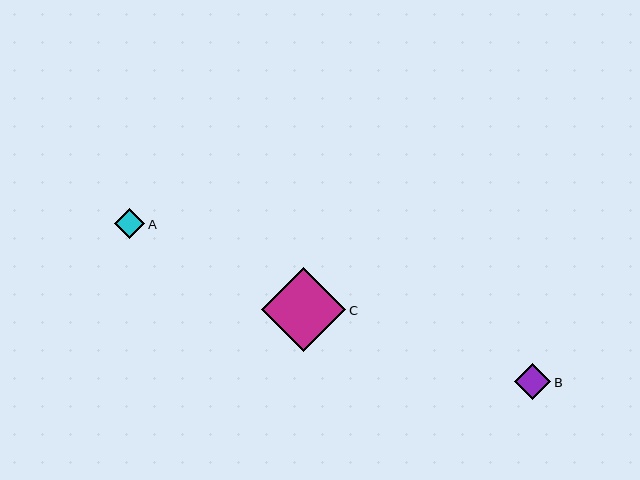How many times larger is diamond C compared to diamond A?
Diamond C is approximately 2.8 times the size of diamond A.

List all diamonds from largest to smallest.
From largest to smallest: C, B, A.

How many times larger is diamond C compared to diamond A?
Diamond C is approximately 2.8 times the size of diamond A.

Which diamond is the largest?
Diamond C is the largest with a size of approximately 84 pixels.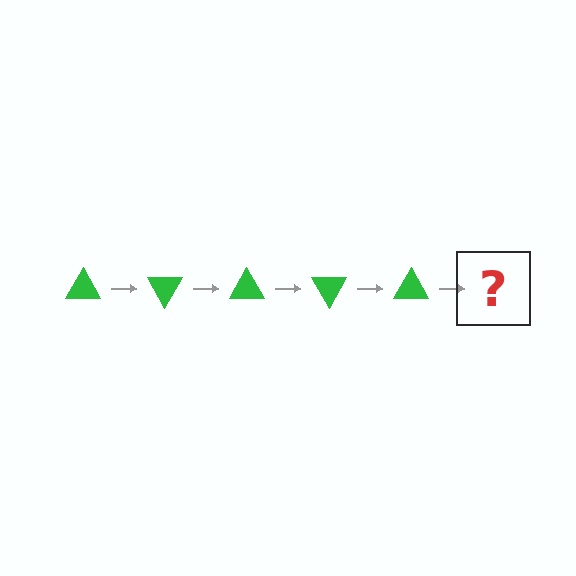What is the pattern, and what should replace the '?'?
The pattern is that the triangle rotates 60 degrees each step. The '?' should be a green triangle rotated 300 degrees.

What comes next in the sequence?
The next element should be a green triangle rotated 300 degrees.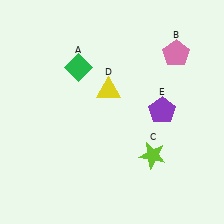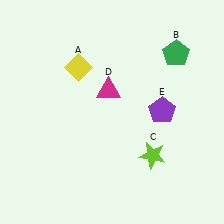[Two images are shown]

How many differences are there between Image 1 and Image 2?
There are 3 differences between the two images.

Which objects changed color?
A changed from green to yellow. B changed from pink to green. D changed from yellow to magenta.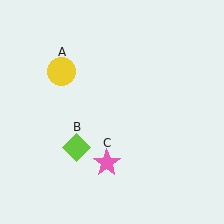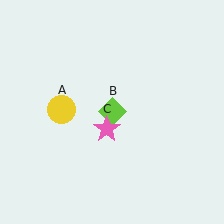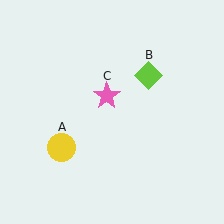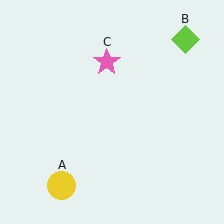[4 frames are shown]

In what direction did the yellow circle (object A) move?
The yellow circle (object A) moved down.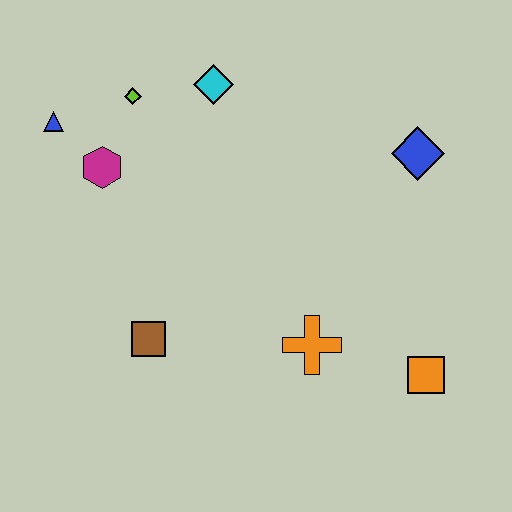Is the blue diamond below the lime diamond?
Yes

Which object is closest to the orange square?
The orange cross is closest to the orange square.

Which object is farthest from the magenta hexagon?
The orange square is farthest from the magenta hexagon.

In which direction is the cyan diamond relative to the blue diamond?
The cyan diamond is to the left of the blue diamond.